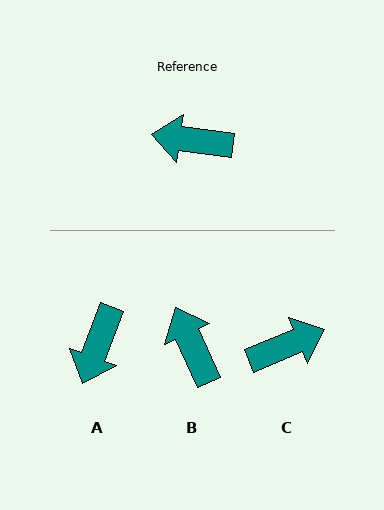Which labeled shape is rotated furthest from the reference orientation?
C, about 149 degrees away.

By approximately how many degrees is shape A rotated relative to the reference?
Approximately 77 degrees counter-clockwise.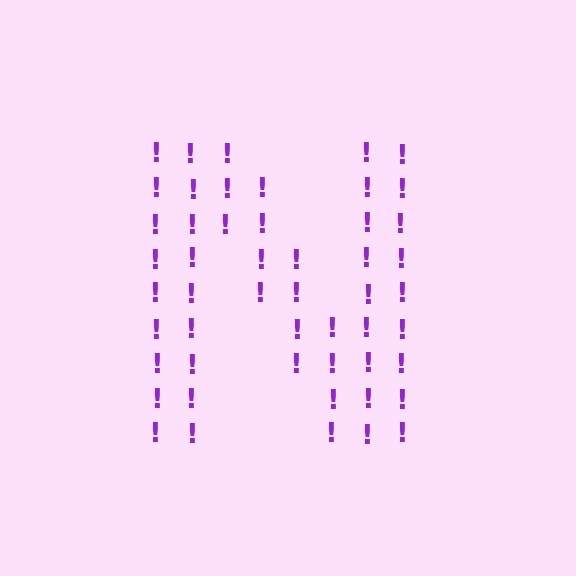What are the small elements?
The small elements are exclamation marks.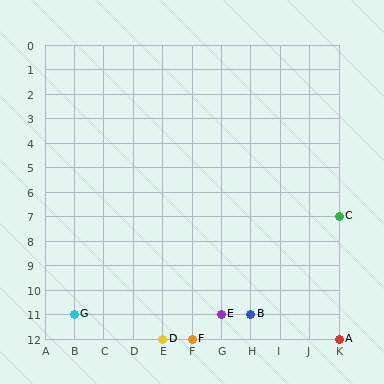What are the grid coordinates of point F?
Point F is at grid coordinates (F, 12).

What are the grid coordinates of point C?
Point C is at grid coordinates (K, 7).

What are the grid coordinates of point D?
Point D is at grid coordinates (E, 12).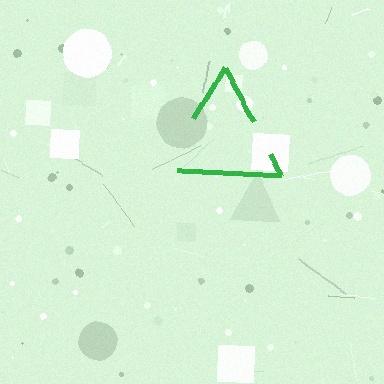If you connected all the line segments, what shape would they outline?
They would outline a triangle.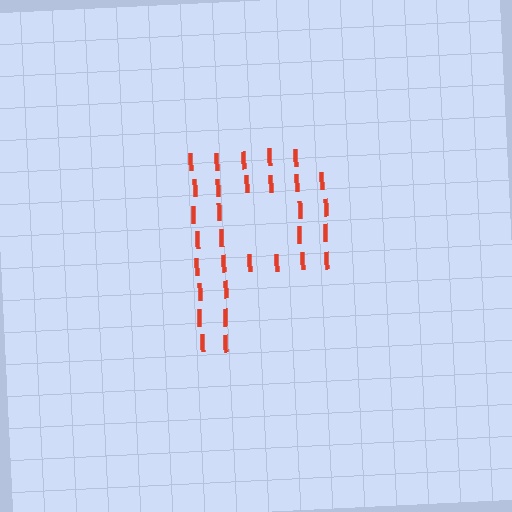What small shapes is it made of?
It is made of small letter I's.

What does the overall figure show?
The overall figure shows the letter P.